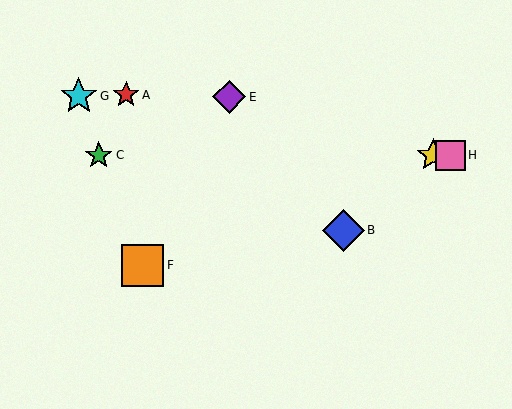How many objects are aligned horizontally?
3 objects (C, D, H) are aligned horizontally.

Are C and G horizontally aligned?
No, C is at y≈155 and G is at y≈96.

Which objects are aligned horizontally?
Objects C, D, H are aligned horizontally.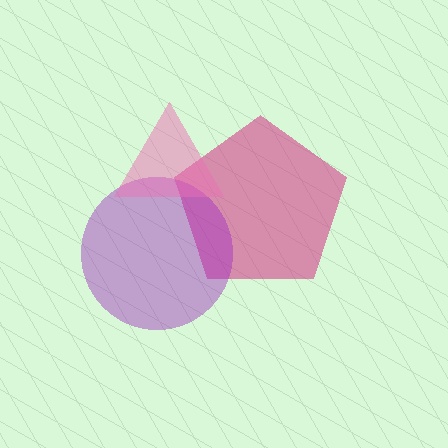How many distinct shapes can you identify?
There are 3 distinct shapes: a magenta pentagon, a purple circle, a pink triangle.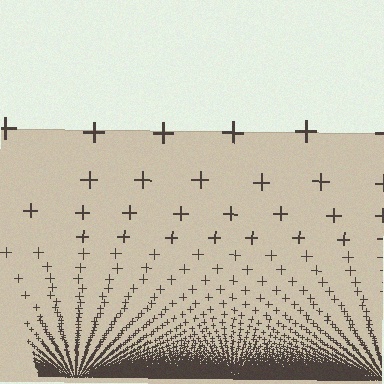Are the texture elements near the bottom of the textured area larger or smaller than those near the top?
Smaller. The gradient is inverted — elements near the bottom are smaller and denser.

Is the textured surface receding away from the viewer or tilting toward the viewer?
The surface appears to tilt toward the viewer. Texture elements get larger and sparser toward the top.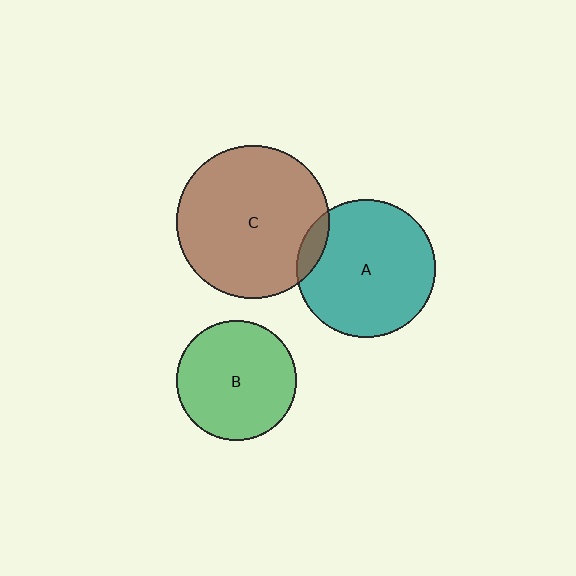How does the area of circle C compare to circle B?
Approximately 1.6 times.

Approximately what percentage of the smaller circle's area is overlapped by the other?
Approximately 10%.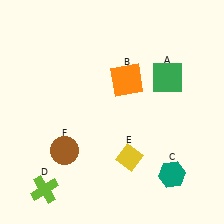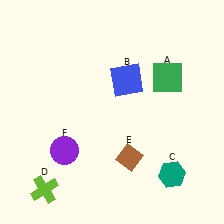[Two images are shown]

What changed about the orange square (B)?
In Image 1, B is orange. In Image 2, it changed to blue.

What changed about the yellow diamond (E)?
In Image 1, E is yellow. In Image 2, it changed to brown.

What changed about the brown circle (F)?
In Image 1, F is brown. In Image 2, it changed to purple.